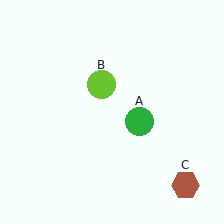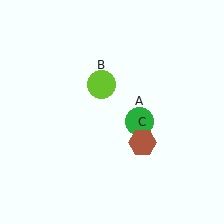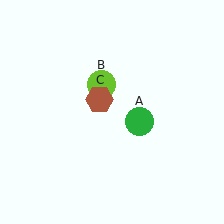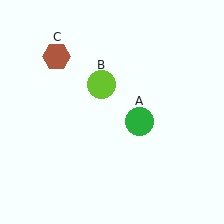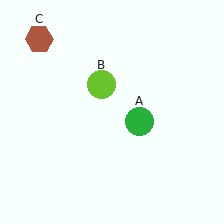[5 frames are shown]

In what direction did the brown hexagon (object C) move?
The brown hexagon (object C) moved up and to the left.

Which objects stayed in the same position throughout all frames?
Green circle (object A) and lime circle (object B) remained stationary.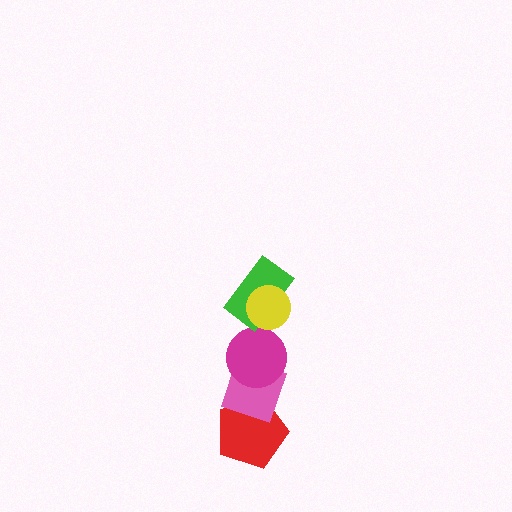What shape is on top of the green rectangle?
The yellow circle is on top of the green rectangle.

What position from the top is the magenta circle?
The magenta circle is 3rd from the top.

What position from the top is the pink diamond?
The pink diamond is 4th from the top.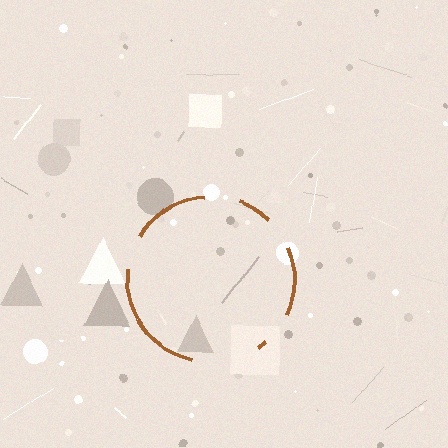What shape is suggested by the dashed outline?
The dashed outline suggests a circle.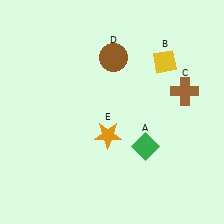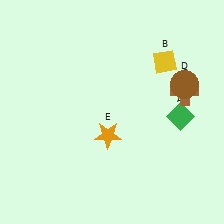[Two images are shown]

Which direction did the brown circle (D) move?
The brown circle (D) moved right.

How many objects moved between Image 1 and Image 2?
2 objects moved between the two images.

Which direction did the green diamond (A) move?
The green diamond (A) moved right.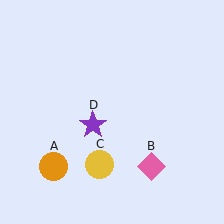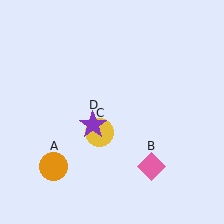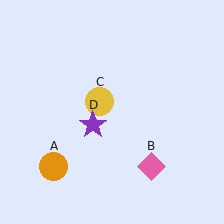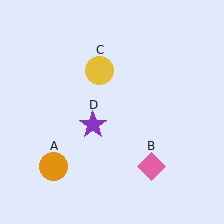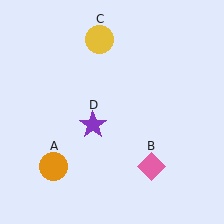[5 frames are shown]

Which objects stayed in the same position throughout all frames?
Orange circle (object A) and pink diamond (object B) and purple star (object D) remained stationary.